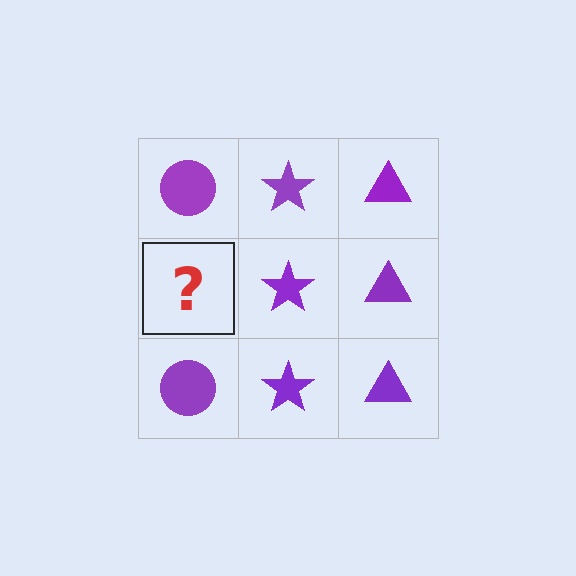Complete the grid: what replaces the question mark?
The question mark should be replaced with a purple circle.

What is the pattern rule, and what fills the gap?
The rule is that each column has a consistent shape. The gap should be filled with a purple circle.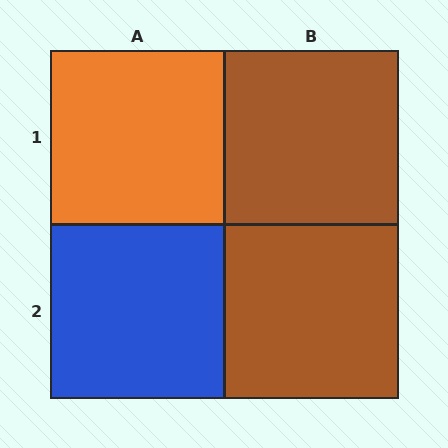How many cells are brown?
2 cells are brown.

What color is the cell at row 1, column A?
Orange.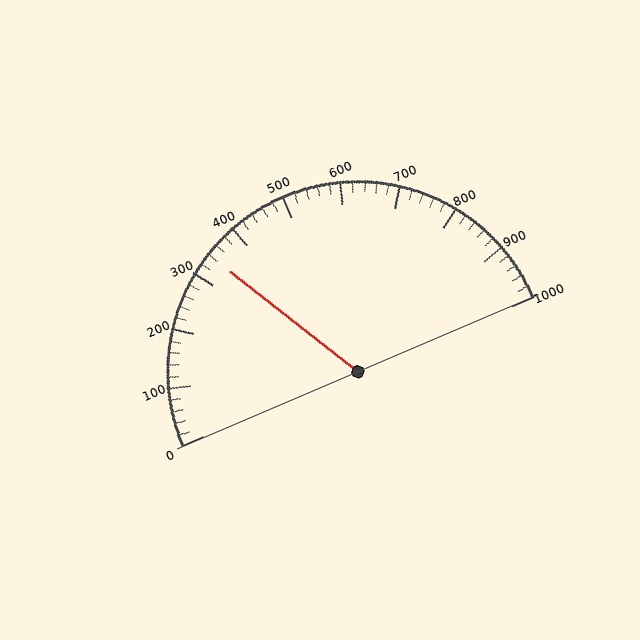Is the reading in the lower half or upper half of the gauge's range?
The reading is in the lower half of the range (0 to 1000).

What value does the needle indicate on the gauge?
The needle indicates approximately 340.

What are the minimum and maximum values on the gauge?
The gauge ranges from 0 to 1000.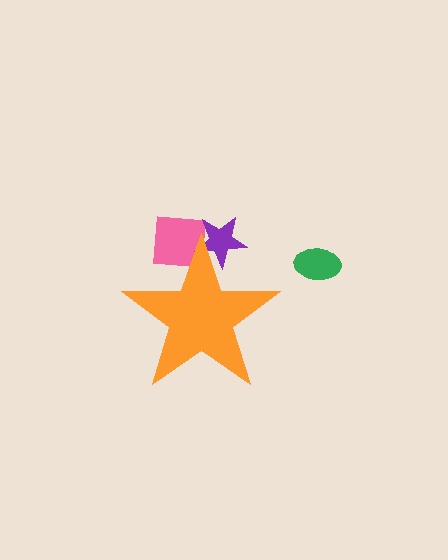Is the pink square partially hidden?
Yes, the pink square is partially hidden behind the orange star.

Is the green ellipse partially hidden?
No, the green ellipse is fully visible.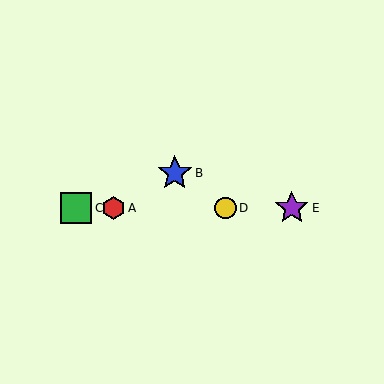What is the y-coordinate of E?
Object E is at y≈208.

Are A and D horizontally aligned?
Yes, both are at y≈208.